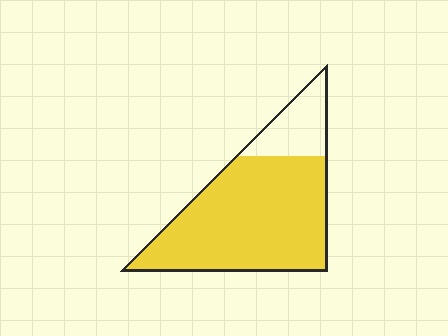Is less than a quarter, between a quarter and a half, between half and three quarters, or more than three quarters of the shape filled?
More than three quarters.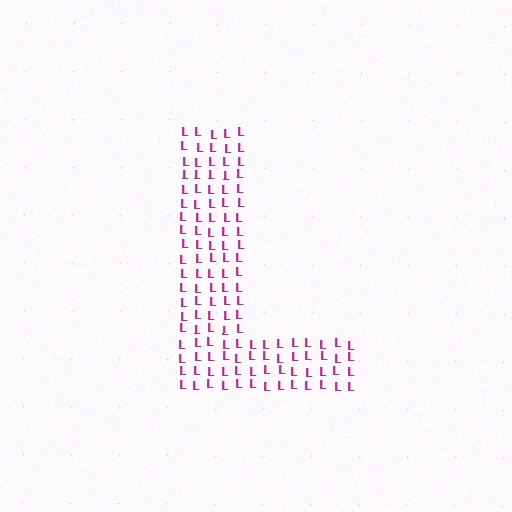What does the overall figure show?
The overall figure shows the letter L.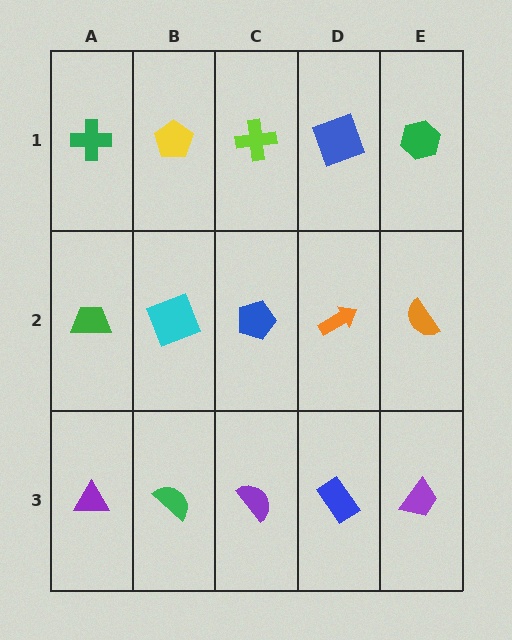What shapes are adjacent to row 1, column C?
A blue pentagon (row 2, column C), a yellow pentagon (row 1, column B), a blue square (row 1, column D).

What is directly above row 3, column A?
A green trapezoid.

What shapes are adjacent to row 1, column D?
An orange arrow (row 2, column D), a lime cross (row 1, column C), a green hexagon (row 1, column E).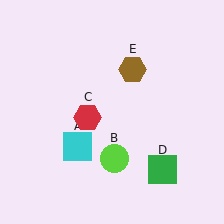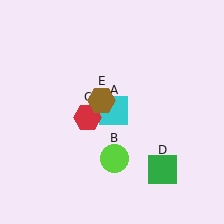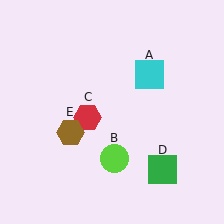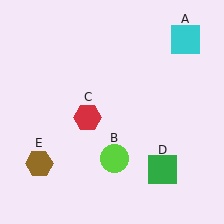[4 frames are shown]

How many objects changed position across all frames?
2 objects changed position: cyan square (object A), brown hexagon (object E).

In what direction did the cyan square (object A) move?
The cyan square (object A) moved up and to the right.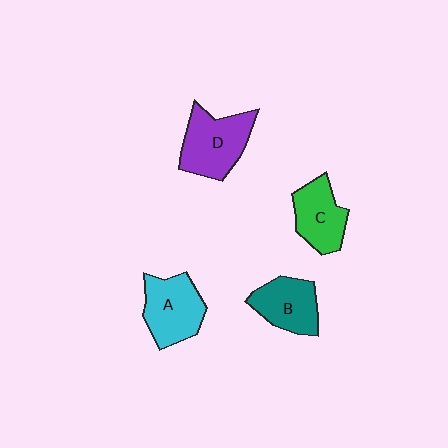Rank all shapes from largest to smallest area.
From largest to smallest: D (purple), A (cyan), C (green), B (teal).